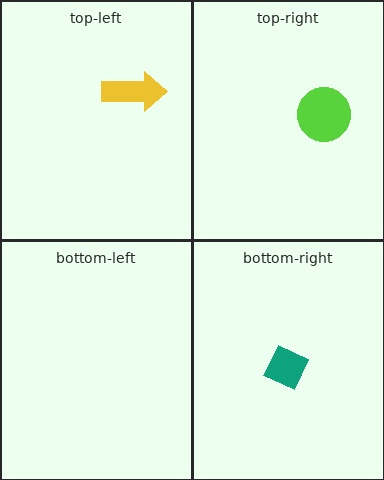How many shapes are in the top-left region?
1.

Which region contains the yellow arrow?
The top-left region.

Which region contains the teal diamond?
The bottom-right region.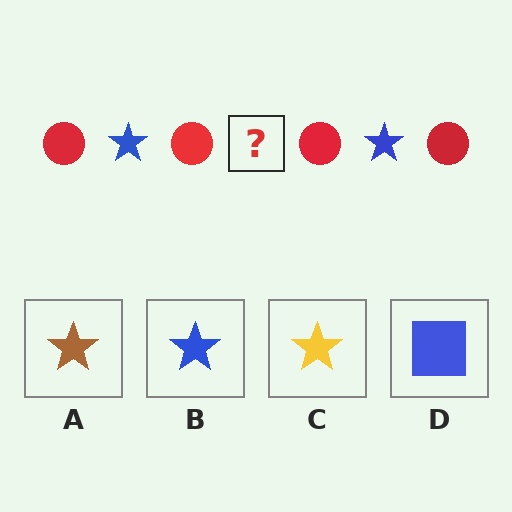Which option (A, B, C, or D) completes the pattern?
B.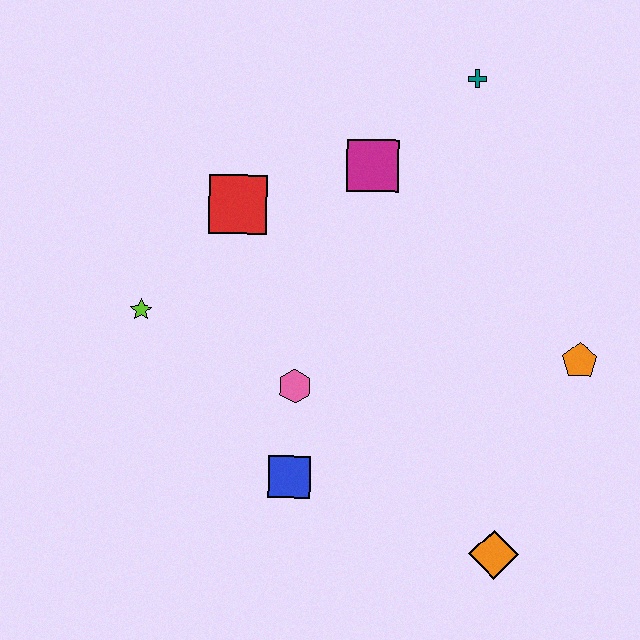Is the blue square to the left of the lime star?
No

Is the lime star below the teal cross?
Yes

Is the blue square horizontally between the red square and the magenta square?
Yes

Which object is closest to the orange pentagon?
The orange diamond is closest to the orange pentagon.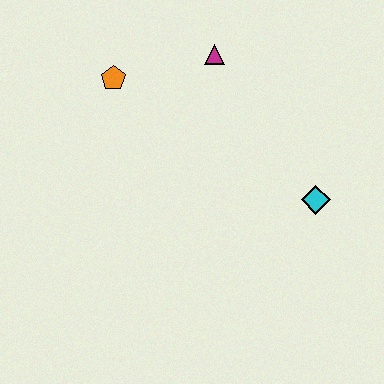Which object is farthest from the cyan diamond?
The orange pentagon is farthest from the cyan diamond.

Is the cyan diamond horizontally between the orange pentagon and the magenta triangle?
No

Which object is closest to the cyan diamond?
The magenta triangle is closest to the cyan diamond.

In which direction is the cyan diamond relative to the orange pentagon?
The cyan diamond is to the right of the orange pentagon.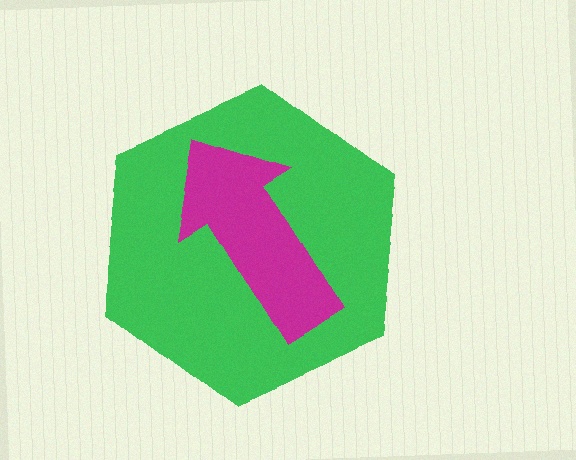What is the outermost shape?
The green hexagon.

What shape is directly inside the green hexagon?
The magenta arrow.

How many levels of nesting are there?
2.